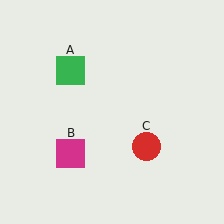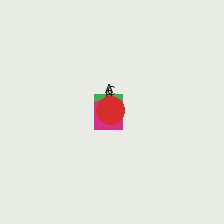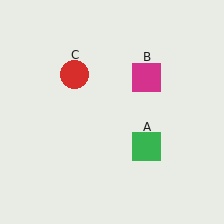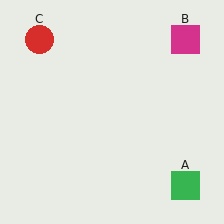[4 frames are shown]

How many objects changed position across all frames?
3 objects changed position: green square (object A), magenta square (object B), red circle (object C).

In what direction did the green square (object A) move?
The green square (object A) moved down and to the right.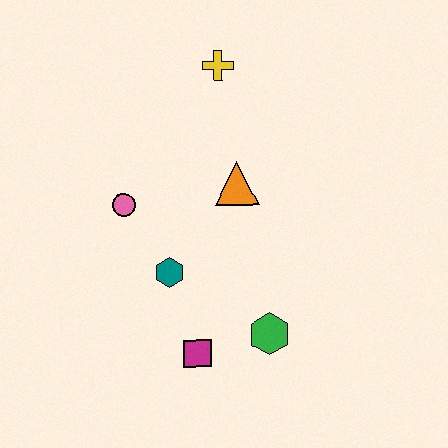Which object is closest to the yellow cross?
The orange triangle is closest to the yellow cross.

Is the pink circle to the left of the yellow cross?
Yes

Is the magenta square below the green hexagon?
Yes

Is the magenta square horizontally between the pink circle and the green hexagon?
Yes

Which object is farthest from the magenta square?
The yellow cross is farthest from the magenta square.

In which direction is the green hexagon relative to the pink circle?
The green hexagon is to the right of the pink circle.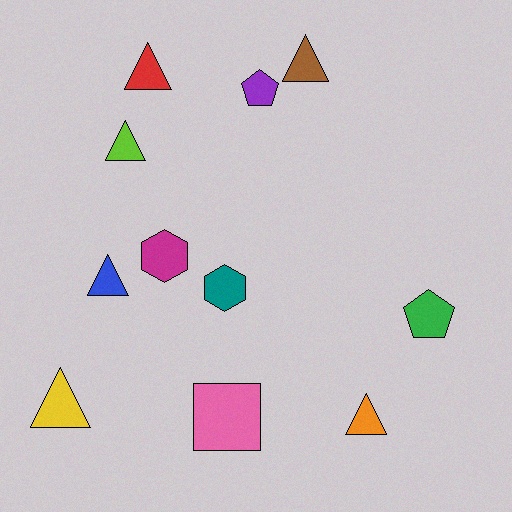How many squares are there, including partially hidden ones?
There is 1 square.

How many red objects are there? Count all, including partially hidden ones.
There is 1 red object.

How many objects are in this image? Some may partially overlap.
There are 11 objects.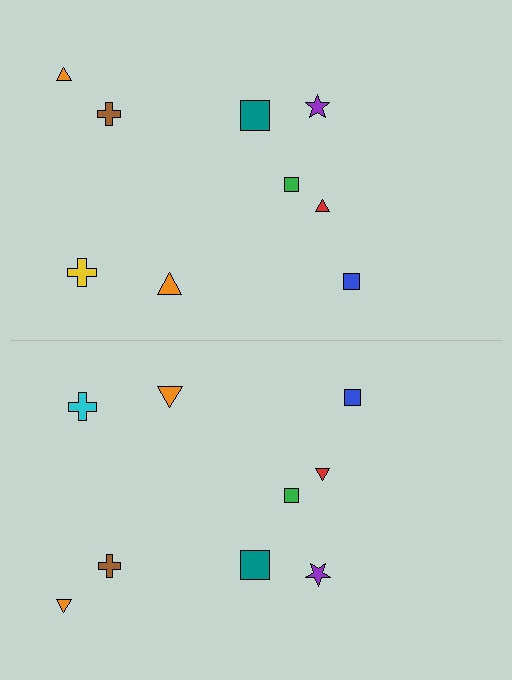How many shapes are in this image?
There are 18 shapes in this image.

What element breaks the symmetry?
The cyan cross on the bottom side breaks the symmetry — its mirror counterpart is yellow.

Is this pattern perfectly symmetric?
No, the pattern is not perfectly symmetric. The cyan cross on the bottom side breaks the symmetry — its mirror counterpart is yellow.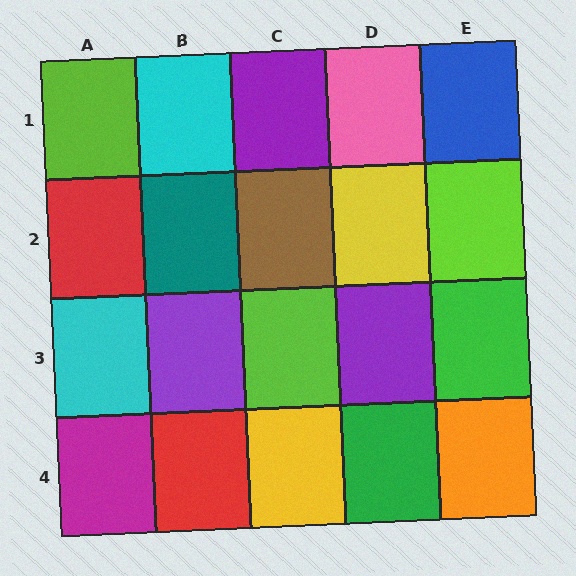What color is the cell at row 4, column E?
Orange.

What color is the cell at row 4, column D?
Green.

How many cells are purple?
3 cells are purple.